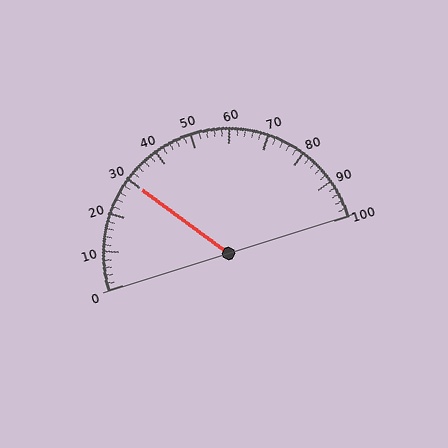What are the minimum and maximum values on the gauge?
The gauge ranges from 0 to 100.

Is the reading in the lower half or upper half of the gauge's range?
The reading is in the lower half of the range (0 to 100).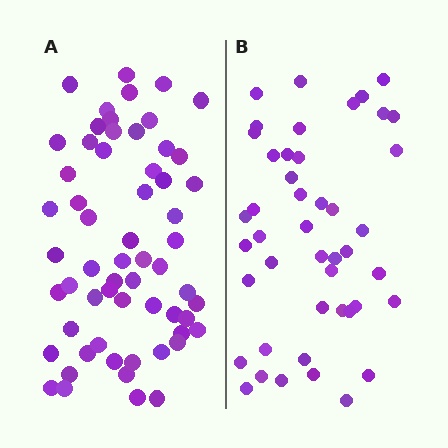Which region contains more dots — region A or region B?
Region A (the left region) has more dots.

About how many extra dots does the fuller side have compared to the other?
Region A has approximately 15 more dots than region B.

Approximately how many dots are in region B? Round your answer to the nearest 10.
About 40 dots. (The exact count is 45, which rounds to 40.)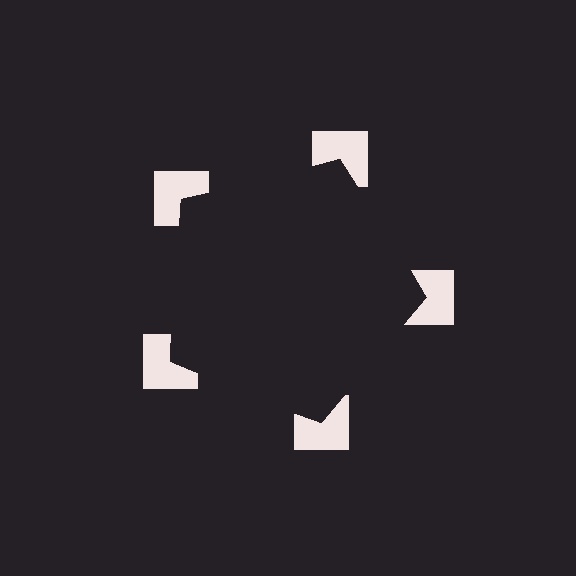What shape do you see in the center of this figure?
An illusory pentagon — its edges are inferred from the aligned wedge cuts in the notched squares, not physically drawn.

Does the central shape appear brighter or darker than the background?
It typically appears slightly darker than the background, even though no actual brightness change is drawn.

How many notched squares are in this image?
There are 5 — one at each vertex of the illusory pentagon.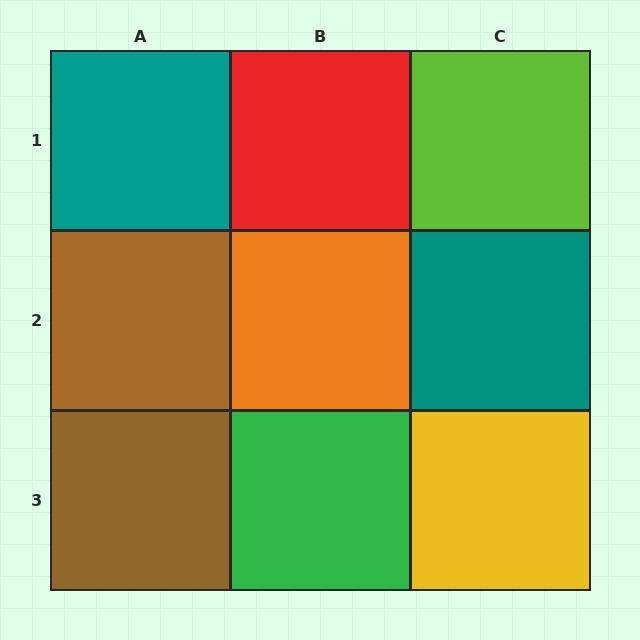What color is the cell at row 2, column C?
Teal.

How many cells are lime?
1 cell is lime.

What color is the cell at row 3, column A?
Brown.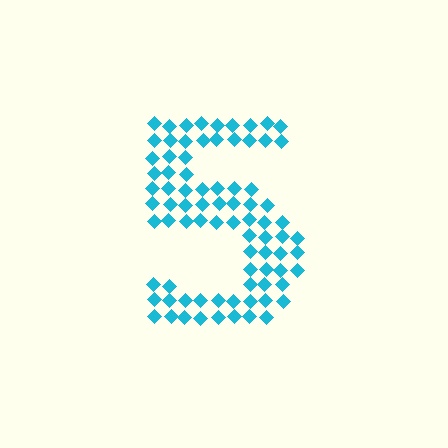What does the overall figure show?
The overall figure shows the digit 5.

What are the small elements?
The small elements are diamonds.